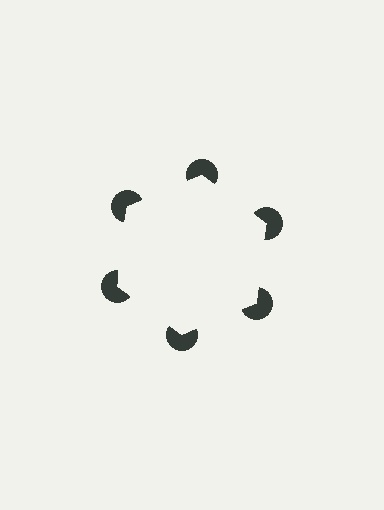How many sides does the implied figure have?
6 sides.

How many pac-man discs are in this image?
There are 6 — one at each vertex of the illusory hexagon.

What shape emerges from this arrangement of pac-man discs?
An illusory hexagon — its edges are inferred from the aligned wedge cuts in the pac-man discs, not physically drawn.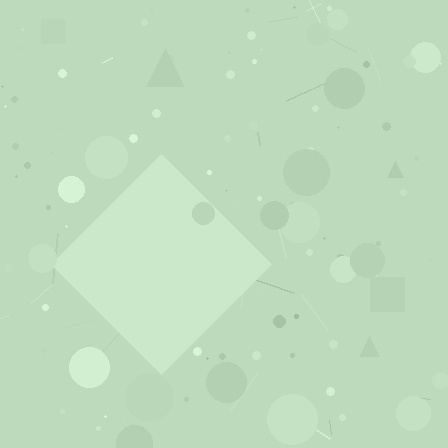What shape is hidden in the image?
A diamond is hidden in the image.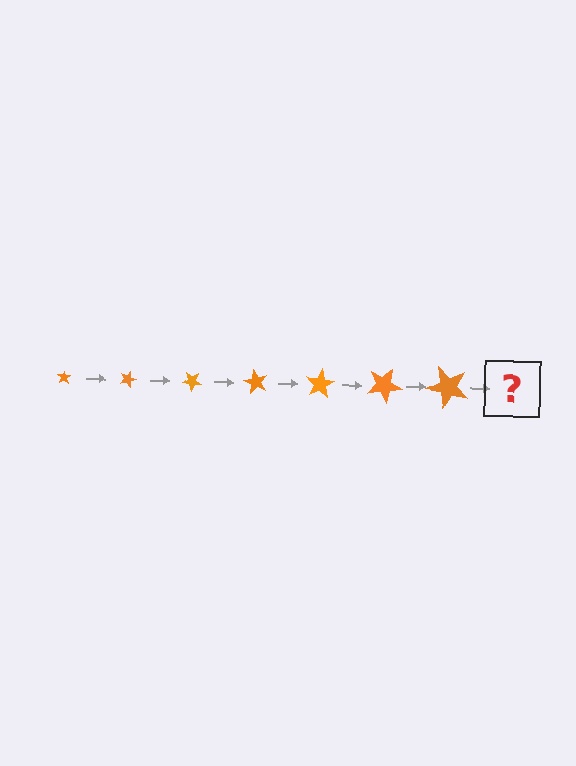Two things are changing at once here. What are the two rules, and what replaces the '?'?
The two rules are that the star grows larger each step and it rotates 20 degrees each step. The '?' should be a star, larger than the previous one and rotated 140 degrees from the start.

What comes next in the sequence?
The next element should be a star, larger than the previous one and rotated 140 degrees from the start.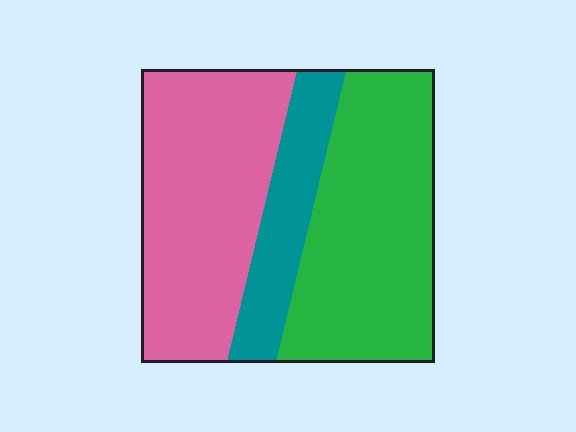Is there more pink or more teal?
Pink.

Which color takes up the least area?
Teal, at roughly 15%.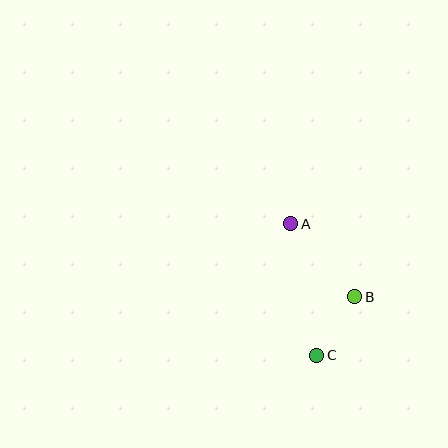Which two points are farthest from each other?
Points A and C are farthest from each other.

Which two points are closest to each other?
Points B and C are closest to each other.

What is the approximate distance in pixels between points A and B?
The distance between A and B is approximately 97 pixels.